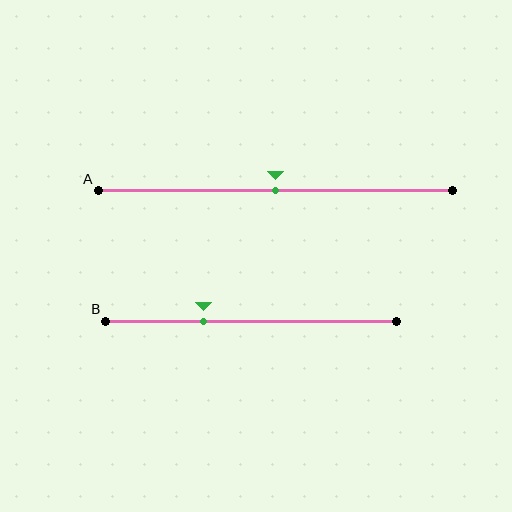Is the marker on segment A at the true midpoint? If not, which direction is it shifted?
Yes, the marker on segment A is at the true midpoint.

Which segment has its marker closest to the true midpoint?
Segment A has its marker closest to the true midpoint.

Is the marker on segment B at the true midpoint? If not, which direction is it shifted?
No, the marker on segment B is shifted to the left by about 16% of the segment length.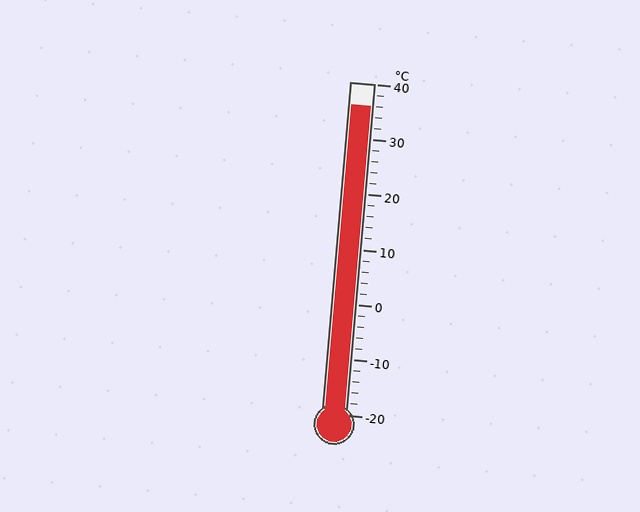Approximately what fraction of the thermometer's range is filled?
The thermometer is filled to approximately 95% of its range.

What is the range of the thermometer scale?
The thermometer scale ranges from -20°C to 40°C.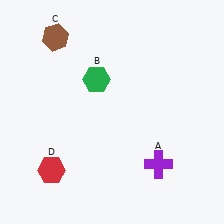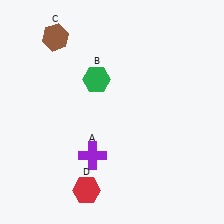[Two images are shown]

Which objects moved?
The objects that moved are: the purple cross (A), the red hexagon (D).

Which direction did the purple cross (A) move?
The purple cross (A) moved left.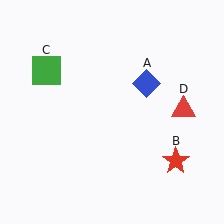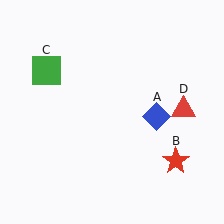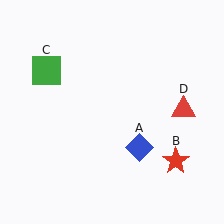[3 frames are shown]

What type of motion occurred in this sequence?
The blue diamond (object A) rotated clockwise around the center of the scene.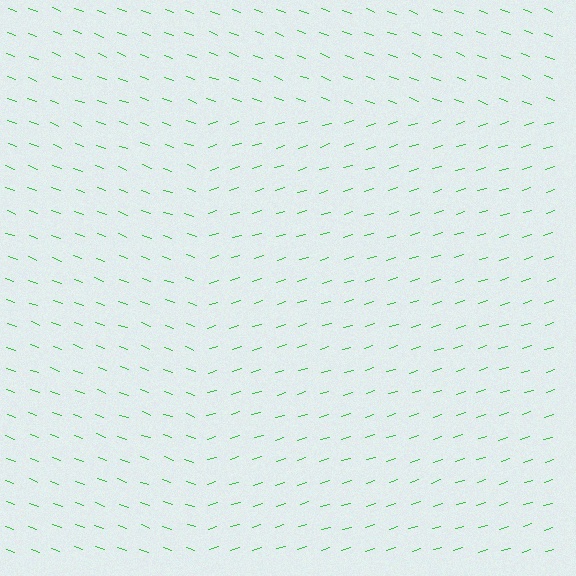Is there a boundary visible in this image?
Yes, there is a texture boundary formed by a change in line orientation.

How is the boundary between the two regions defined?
The boundary is defined purely by a change in line orientation (approximately 37 degrees difference). All lines are the same color and thickness.